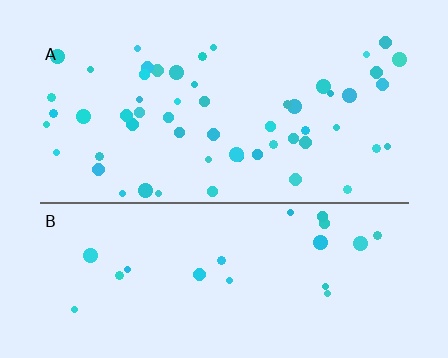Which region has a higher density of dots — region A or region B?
A (the top).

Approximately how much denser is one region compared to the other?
Approximately 2.5× — region A over region B.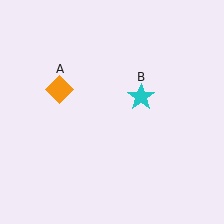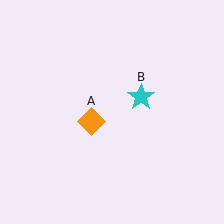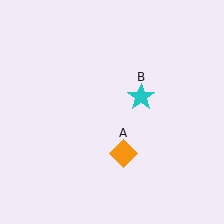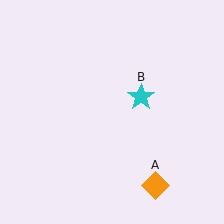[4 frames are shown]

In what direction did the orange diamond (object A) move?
The orange diamond (object A) moved down and to the right.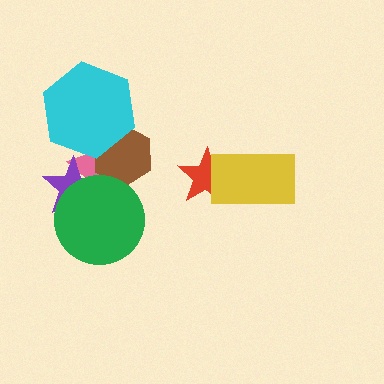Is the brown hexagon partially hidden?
Yes, it is partially covered by another shape.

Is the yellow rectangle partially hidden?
No, no other shape covers it.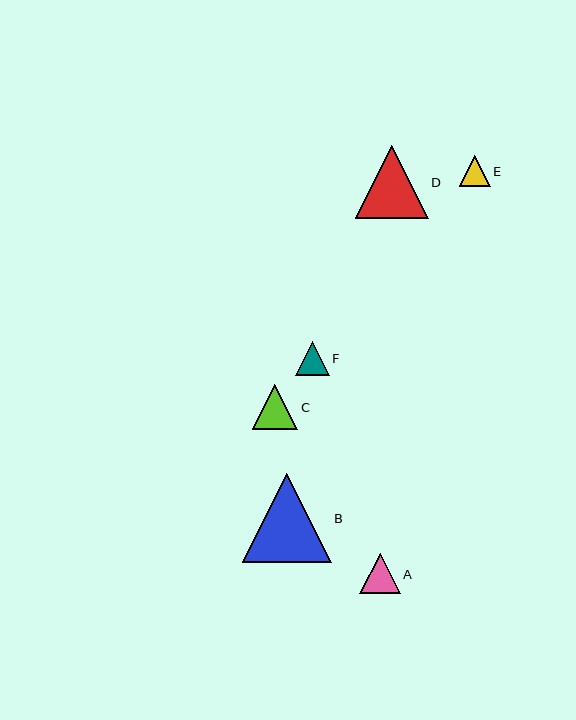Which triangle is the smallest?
Triangle E is the smallest with a size of approximately 31 pixels.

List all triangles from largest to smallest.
From largest to smallest: B, D, C, A, F, E.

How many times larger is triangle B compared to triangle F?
Triangle B is approximately 2.7 times the size of triangle F.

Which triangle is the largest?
Triangle B is the largest with a size of approximately 89 pixels.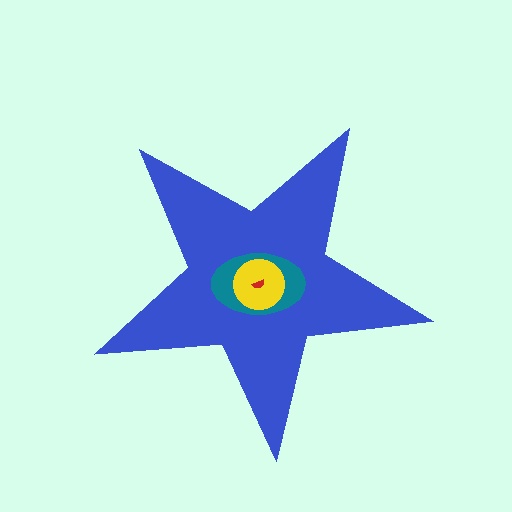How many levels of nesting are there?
4.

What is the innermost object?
The red semicircle.